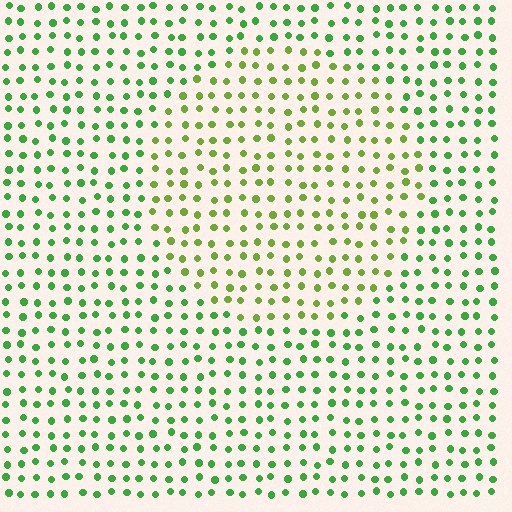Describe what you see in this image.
The image is filled with small green elements in a uniform arrangement. A circle-shaped region is visible where the elements are tinted to a slightly different hue, forming a subtle color boundary.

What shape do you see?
I see a circle.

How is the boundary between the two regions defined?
The boundary is defined purely by a slight shift in hue (about 32 degrees). Spacing, size, and orientation are identical on both sides.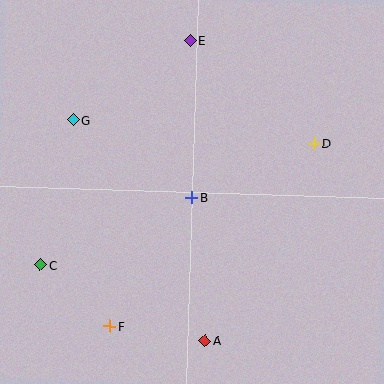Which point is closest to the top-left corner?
Point G is closest to the top-left corner.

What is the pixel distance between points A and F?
The distance between A and F is 97 pixels.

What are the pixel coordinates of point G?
Point G is at (73, 120).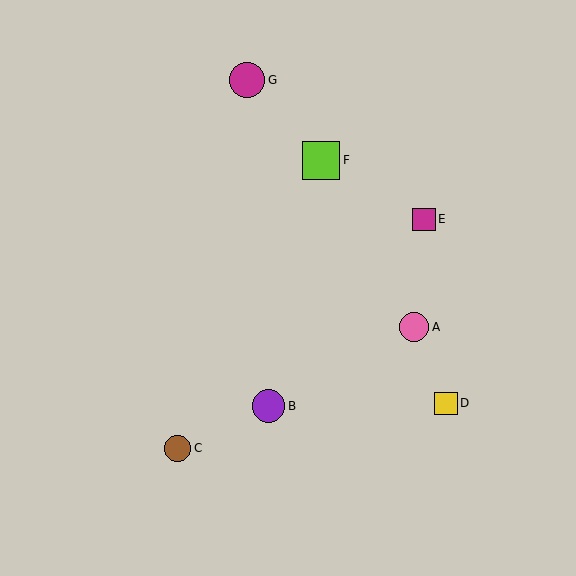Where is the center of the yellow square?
The center of the yellow square is at (446, 403).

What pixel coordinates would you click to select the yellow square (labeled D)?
Click at (446, 403) to select the yellow square D.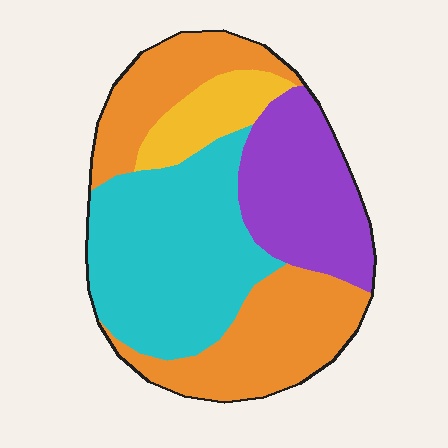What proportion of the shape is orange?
Orange takes up about one third (1/3) of the shape.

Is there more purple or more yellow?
Purple.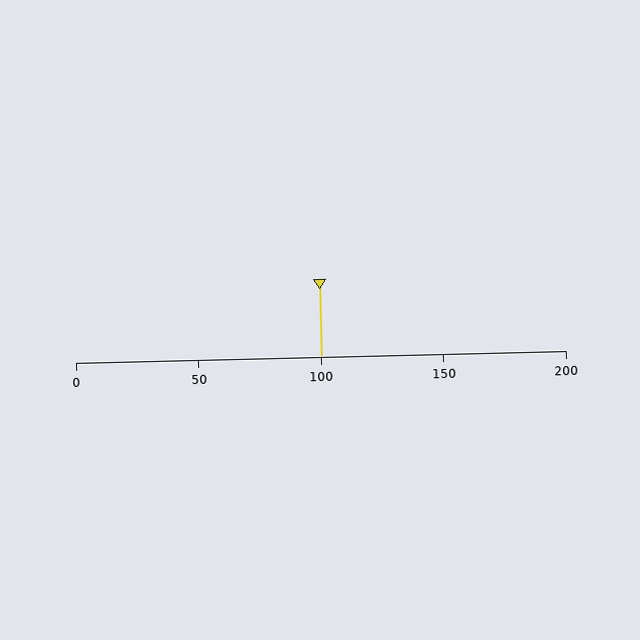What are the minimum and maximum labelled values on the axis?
The axis runs from 0 to 200.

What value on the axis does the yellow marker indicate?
The marker indicates approximately 100.